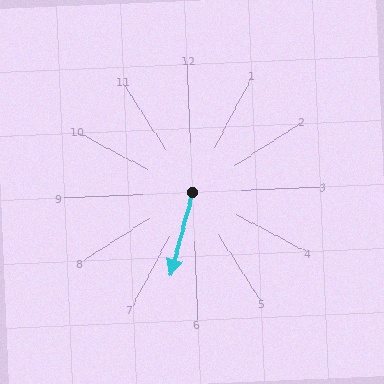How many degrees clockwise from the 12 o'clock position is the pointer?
Approximately 197 degrees.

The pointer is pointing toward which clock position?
Roughly 7 o'clock.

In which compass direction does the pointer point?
South.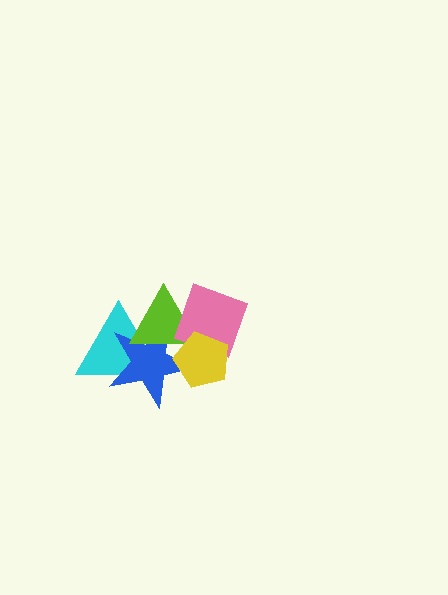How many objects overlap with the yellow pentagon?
3 objects overlap with the yellow pentagon.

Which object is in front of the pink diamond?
The yellow pentagon is in front of the pink diamond.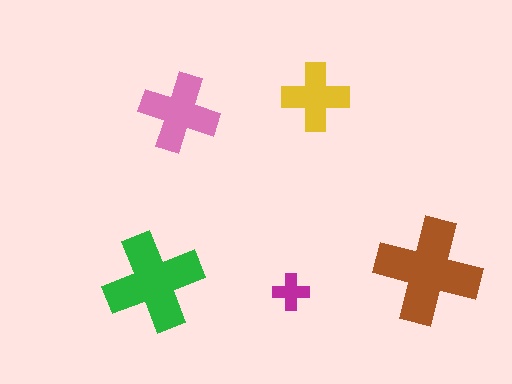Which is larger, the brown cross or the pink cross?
The brown one.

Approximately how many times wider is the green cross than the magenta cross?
About 2.5 times wider.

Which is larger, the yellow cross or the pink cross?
The pink one.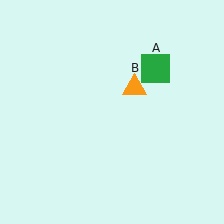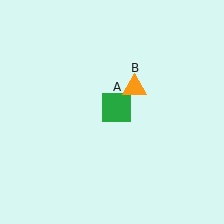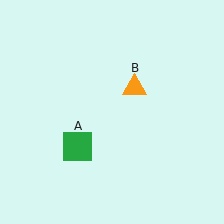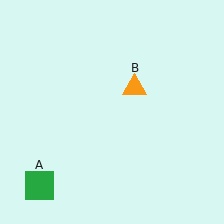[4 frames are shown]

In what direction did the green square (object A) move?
The green square (object A) moved down and to the left.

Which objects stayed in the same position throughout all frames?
Orange triangle (object B) remained stationary.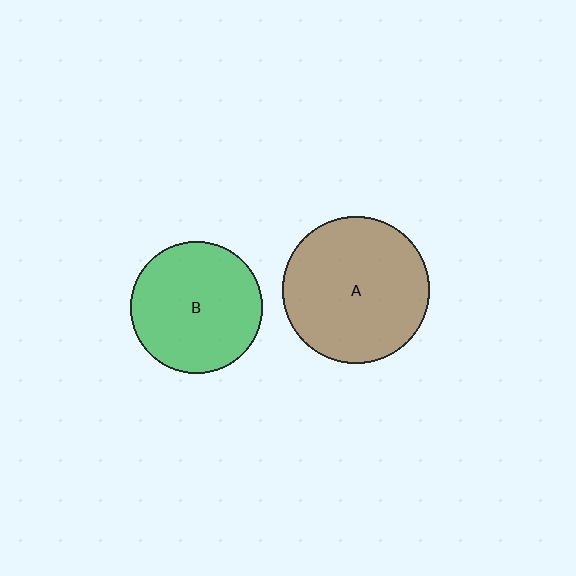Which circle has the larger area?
Circle A (brown).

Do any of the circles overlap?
No, none of the circles overlap.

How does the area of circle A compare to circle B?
Approximately 1.2 times.